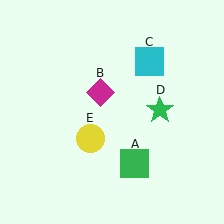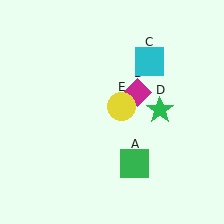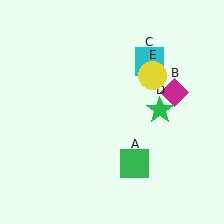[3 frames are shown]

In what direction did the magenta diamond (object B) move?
The magenta diamond (object B) moved right.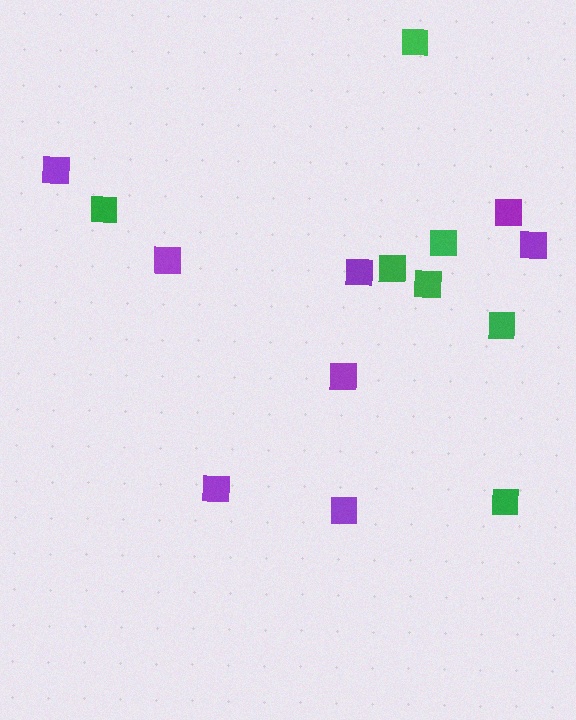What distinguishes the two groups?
There are 2 groups: one group of green squares (7) and one group of purple squares (8).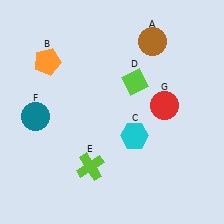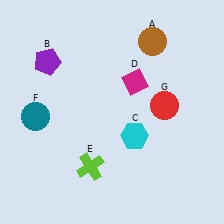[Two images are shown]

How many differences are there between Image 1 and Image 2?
There are 2 differences between the two images.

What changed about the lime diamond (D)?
In Image 1, D is lime. In Image 2, it changed to magenta.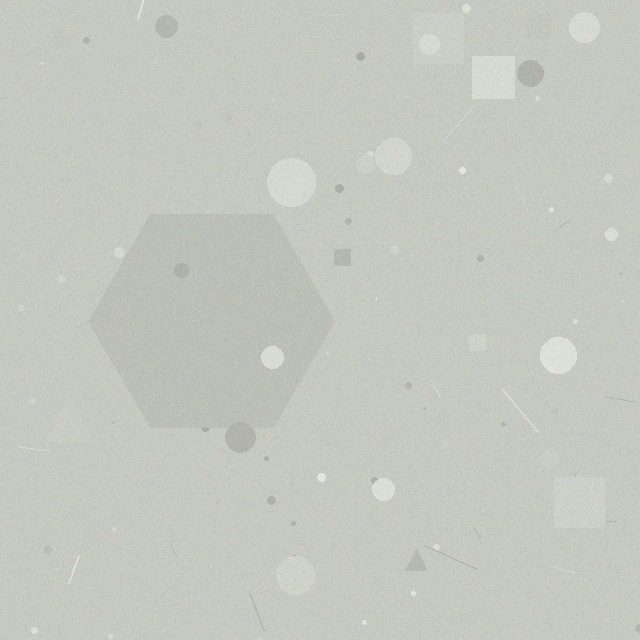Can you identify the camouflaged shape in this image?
The camouflaged shape is a hexagon.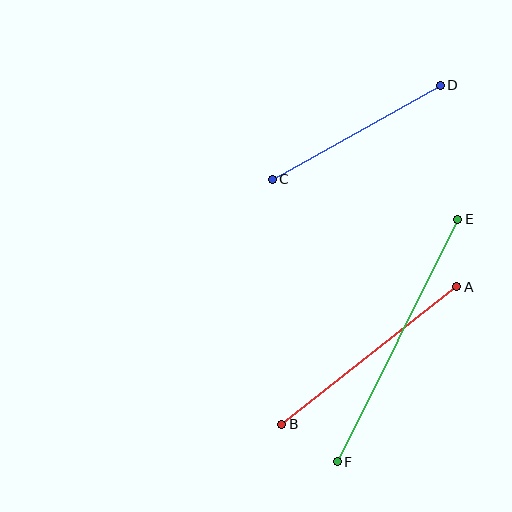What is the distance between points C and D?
The distance is approximately 193 pixels.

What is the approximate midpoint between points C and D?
The midpoint is at approximately (356, 132) pixels.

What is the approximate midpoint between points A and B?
The midpoint is at approximately (369, 356) pixels.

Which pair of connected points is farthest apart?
Points E and F are farthest apart.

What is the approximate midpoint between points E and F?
The midpoint is at approximately (397, 341) pixels.